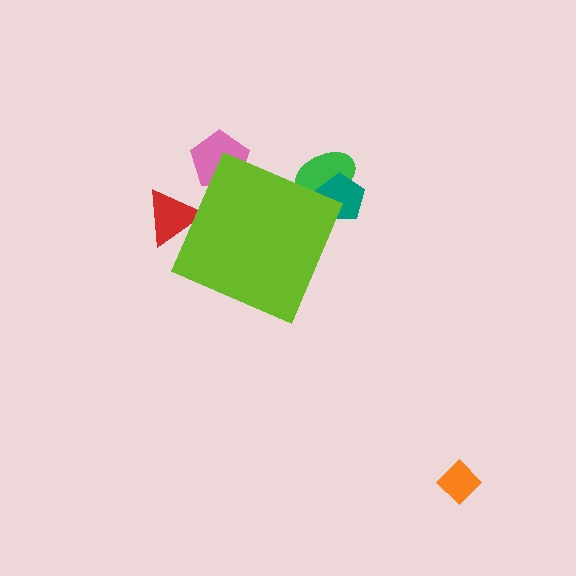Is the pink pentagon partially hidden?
Yes, the pink pentagon is partially hidden behind the lime diamond.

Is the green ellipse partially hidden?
Yes, the green ellipse is partially hidden behind the lime diamond.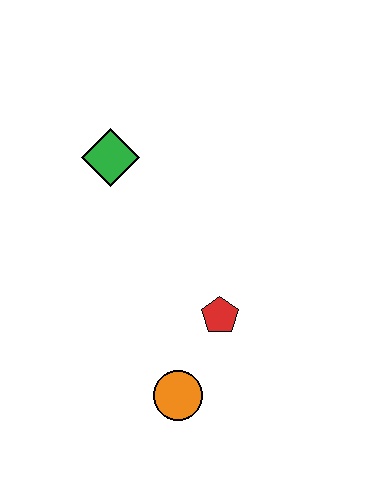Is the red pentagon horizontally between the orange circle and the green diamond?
No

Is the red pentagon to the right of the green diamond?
Yes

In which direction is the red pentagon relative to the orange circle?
The red pentagon is above the orange circle.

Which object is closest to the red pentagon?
The orange circle is closest to the red pentagon.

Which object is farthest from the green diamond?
The orange circle is farthest from the green diamond.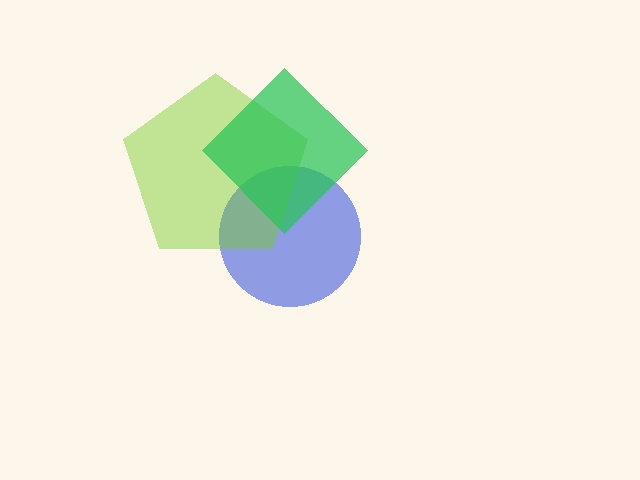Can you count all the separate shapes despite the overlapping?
Yes, there are 3 separate shapes.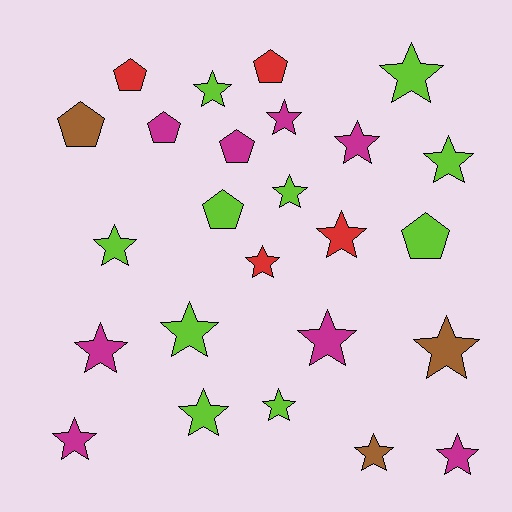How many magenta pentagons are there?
There are 2 magenta pentagons.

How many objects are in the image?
There are 25 objects.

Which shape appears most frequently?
Star, with 18 objects.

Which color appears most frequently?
Lime, with 10 objects.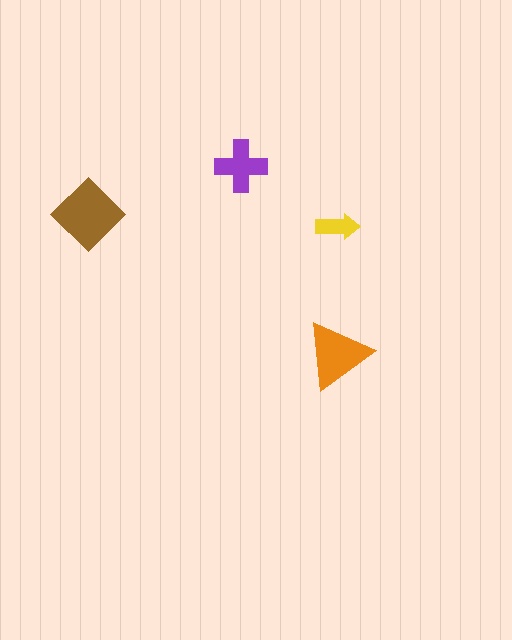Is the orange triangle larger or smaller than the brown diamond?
Smaller.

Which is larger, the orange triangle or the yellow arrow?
The orange triangle.